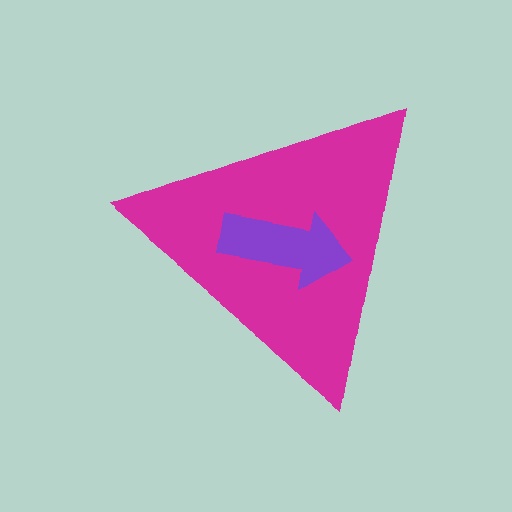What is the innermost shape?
The purple arrow.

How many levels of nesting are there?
2.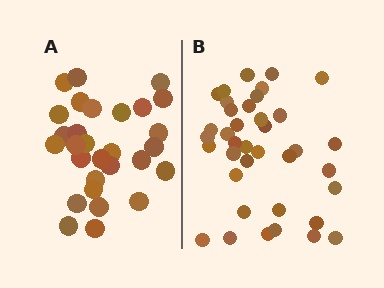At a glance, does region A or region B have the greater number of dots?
Region B (the right region) has more dots.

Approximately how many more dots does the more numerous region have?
Region B has roughly 8 or so more dots than region A.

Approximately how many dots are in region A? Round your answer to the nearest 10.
About 30 dots. (The exact count is 29, which rounds to 30.)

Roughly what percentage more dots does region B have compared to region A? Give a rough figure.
About 30% more.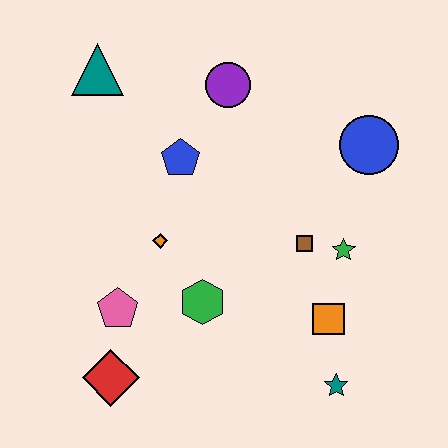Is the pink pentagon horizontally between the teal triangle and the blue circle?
Yes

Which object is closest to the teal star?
The orange square is closest to the teal star.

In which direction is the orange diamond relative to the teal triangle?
The orange diamond is below the teal triangle.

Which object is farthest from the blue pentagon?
The teal star is farthest from the blue pentagon.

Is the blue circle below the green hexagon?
No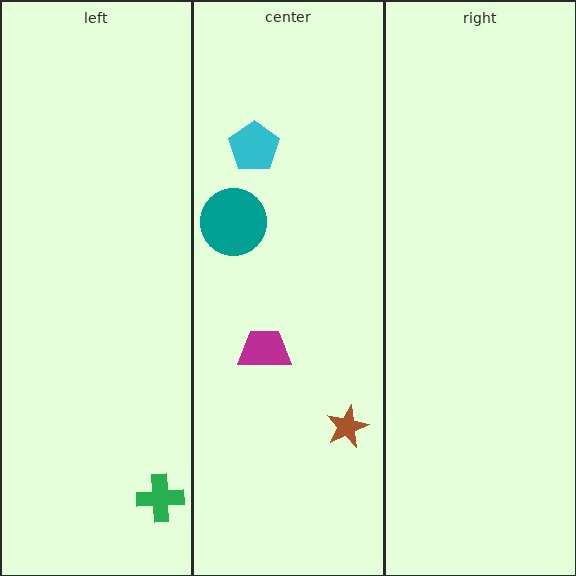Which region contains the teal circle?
The center region.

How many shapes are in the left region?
1.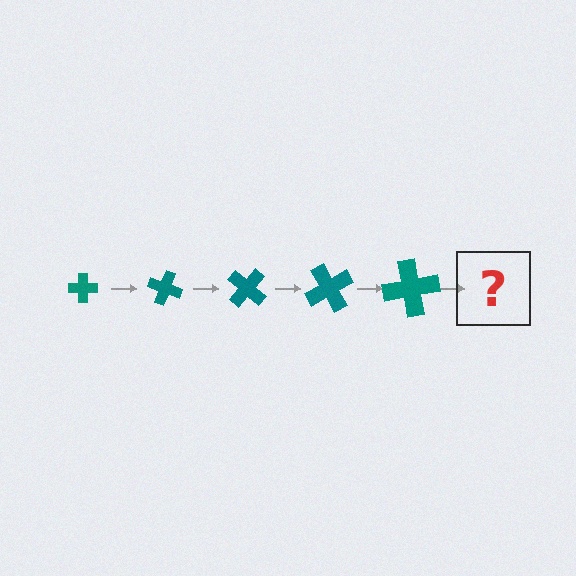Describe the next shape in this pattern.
It should be a cross, larger than the previous one and rotated 100 degrees from the start.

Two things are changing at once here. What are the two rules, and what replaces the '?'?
The two rules are that the cross grows larger each step and it rotates 20 degrees each step. The '?' should be a cross, larger than the previous one and rotated 100 degrees from the start.